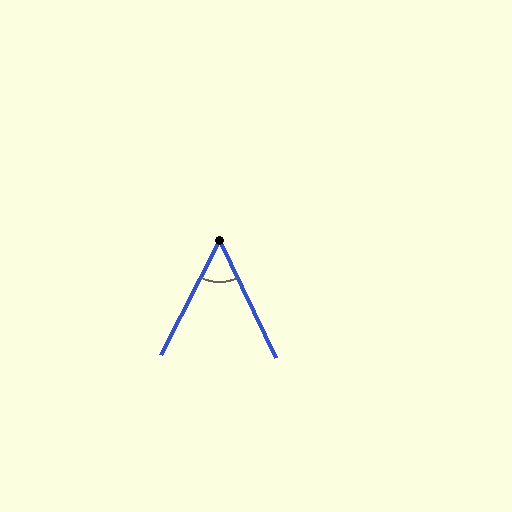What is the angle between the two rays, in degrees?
Approximately 52 degrees.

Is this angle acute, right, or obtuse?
It is acute.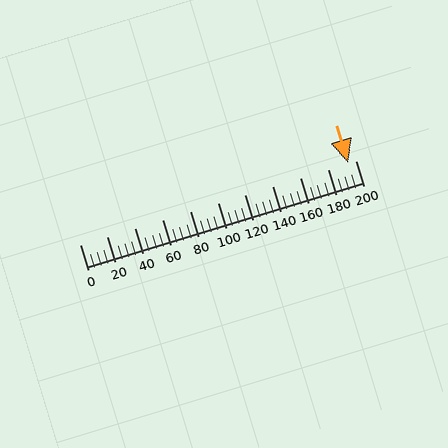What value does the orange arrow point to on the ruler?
The orange arrow points to approximately 195.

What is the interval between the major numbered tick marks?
The major tick marks are spaced 20 units apart.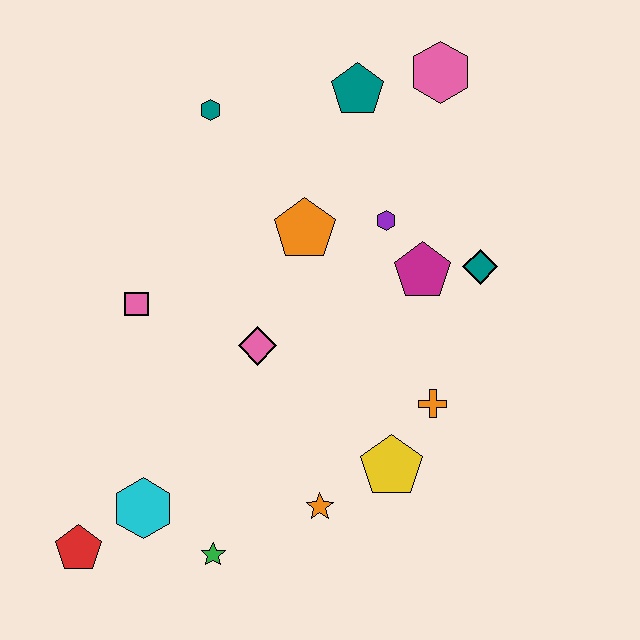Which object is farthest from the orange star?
The pink hexagon is farthest from the orange star.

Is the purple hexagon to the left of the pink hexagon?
Yes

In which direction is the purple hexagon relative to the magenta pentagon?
The purple hexagon is above the magenta pentagon.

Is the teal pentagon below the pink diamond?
No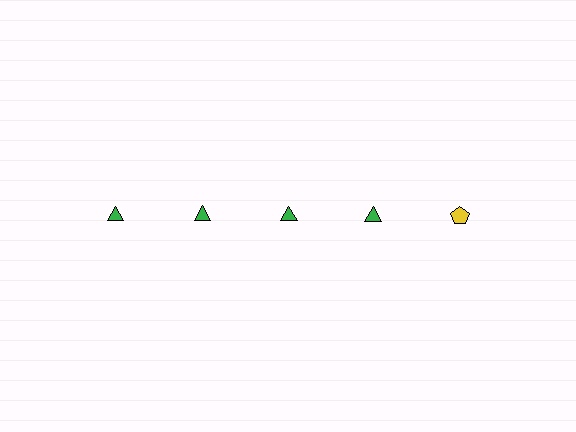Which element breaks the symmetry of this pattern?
The yellow pentagon in the top row, rightmost column breaks the symmetry. All other shapes are green triangles.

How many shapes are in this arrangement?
There are 5 shapes arranged in a grid pattern.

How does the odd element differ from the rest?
It differs in both color (yellow instead of green) and shape (pentagon instead of triangle).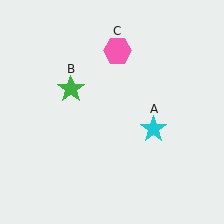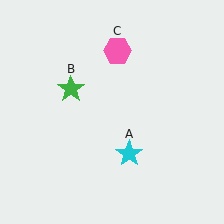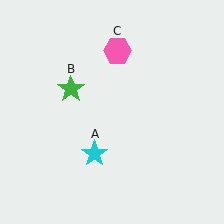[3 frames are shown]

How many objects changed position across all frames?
1 object changed position: cyan star (object A).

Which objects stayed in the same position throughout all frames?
Green star (object B) and pink hexagon (object C) remained stationary.